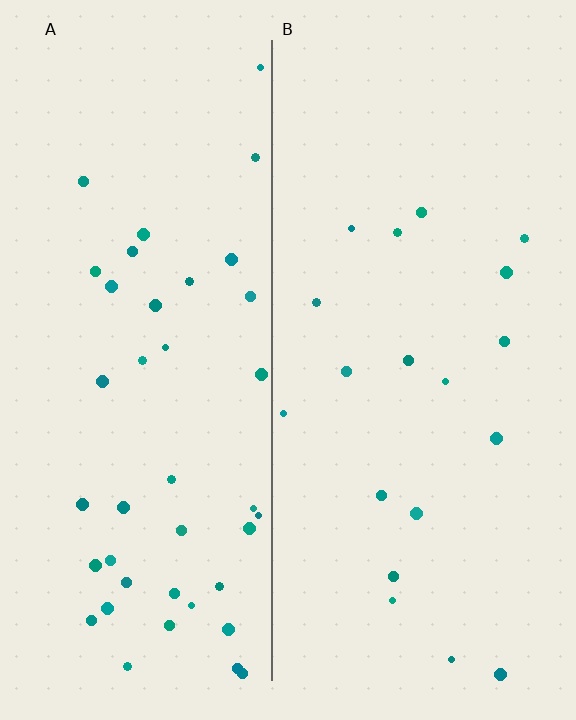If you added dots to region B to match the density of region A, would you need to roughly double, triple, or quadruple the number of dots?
Approximately double.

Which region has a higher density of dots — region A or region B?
A (the left).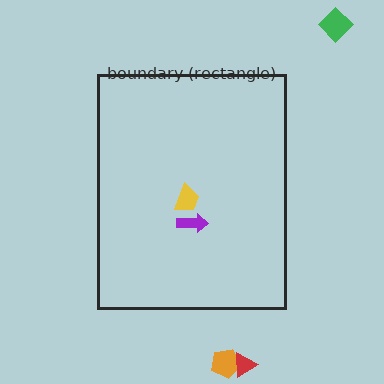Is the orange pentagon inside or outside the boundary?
Outside.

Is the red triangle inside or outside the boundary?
Outside.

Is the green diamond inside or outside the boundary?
Outside.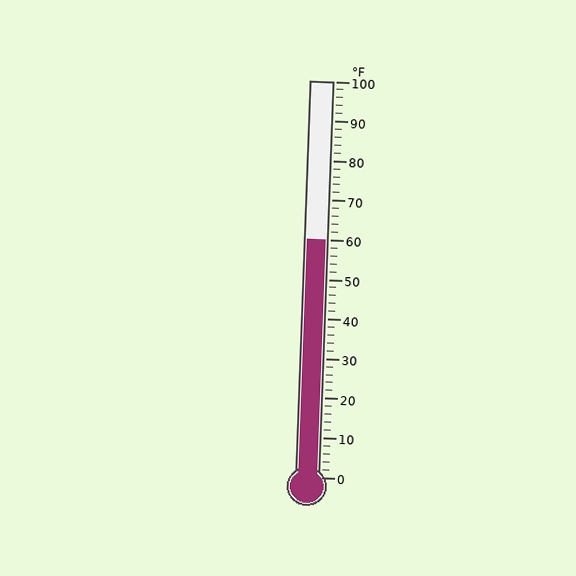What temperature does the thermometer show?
The thermometer shows approximately 60°F.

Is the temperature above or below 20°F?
The temperature is above 20°F.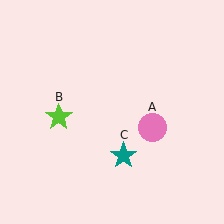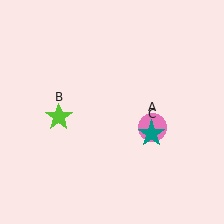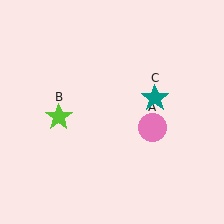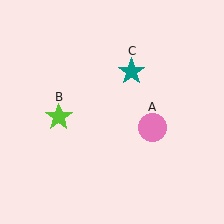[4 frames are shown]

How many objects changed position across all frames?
1 object changed position: teal star (object C).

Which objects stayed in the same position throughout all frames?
Pink circle (object A) and lime star (object B) remained stationary.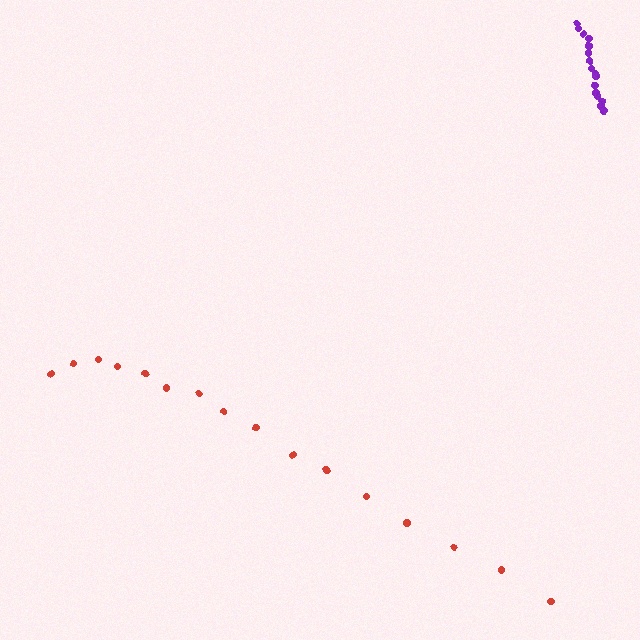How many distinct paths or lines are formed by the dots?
There are 2 distinct paths.